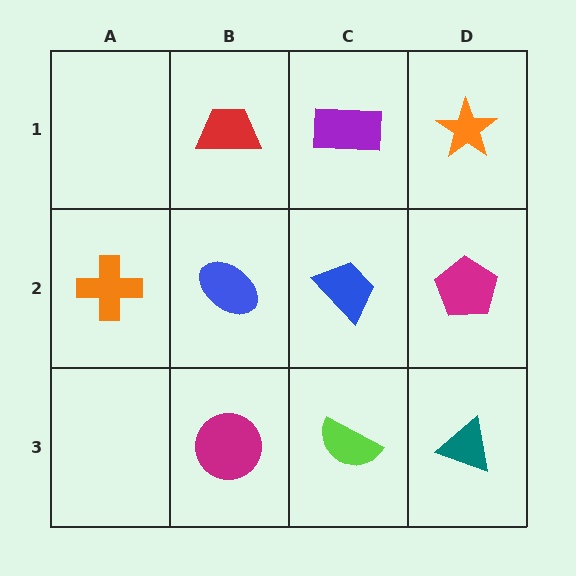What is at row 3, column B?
A magenta circle.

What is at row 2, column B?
A blue ellipse.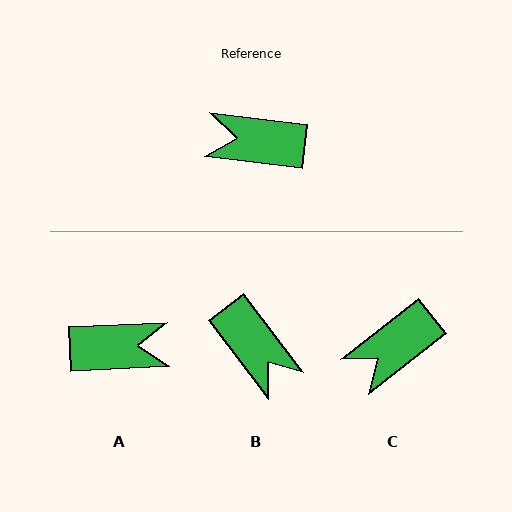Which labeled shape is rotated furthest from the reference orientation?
A, about 170 degrees away.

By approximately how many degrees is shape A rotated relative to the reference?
Approximately 170 degrees clockwise.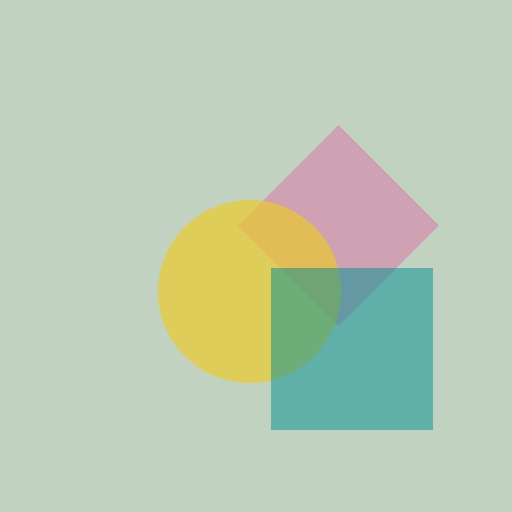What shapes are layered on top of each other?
The layered shapes are: a pink diamond, a yellow circle, a teal square.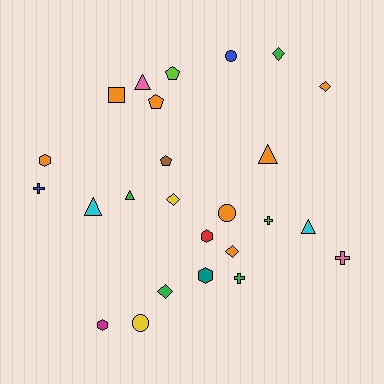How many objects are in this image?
There are 25 objects.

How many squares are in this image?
There is 1 square.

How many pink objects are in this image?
There are 2 pink objects.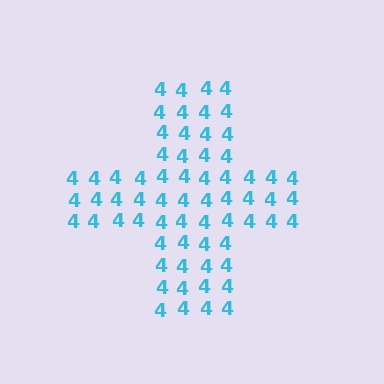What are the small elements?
The small elements are digit 4's.